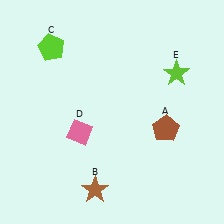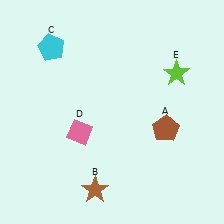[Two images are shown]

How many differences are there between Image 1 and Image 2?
There is 1 difference between the two images.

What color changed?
The pentagon (C) changed from lime in Image 1 to cyan in Image 2.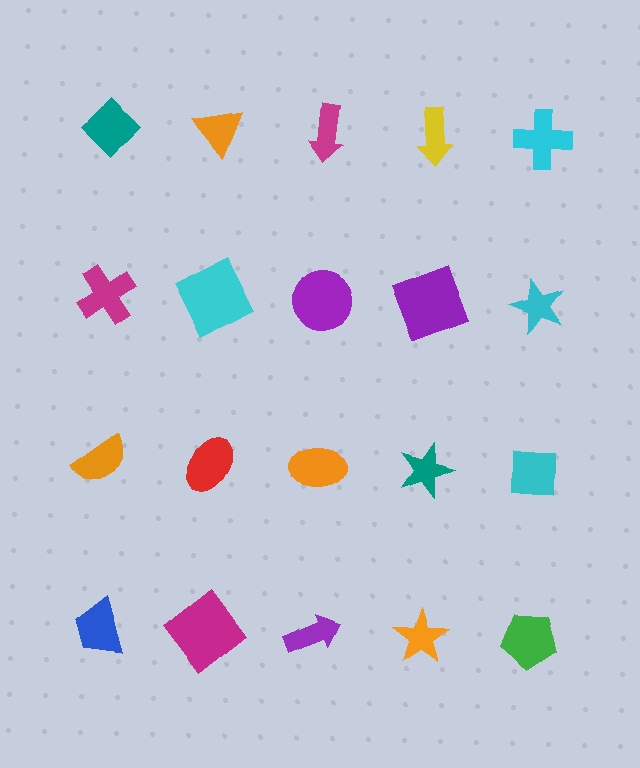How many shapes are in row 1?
5 shapes.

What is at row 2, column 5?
A cyan star.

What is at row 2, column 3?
A purple circle.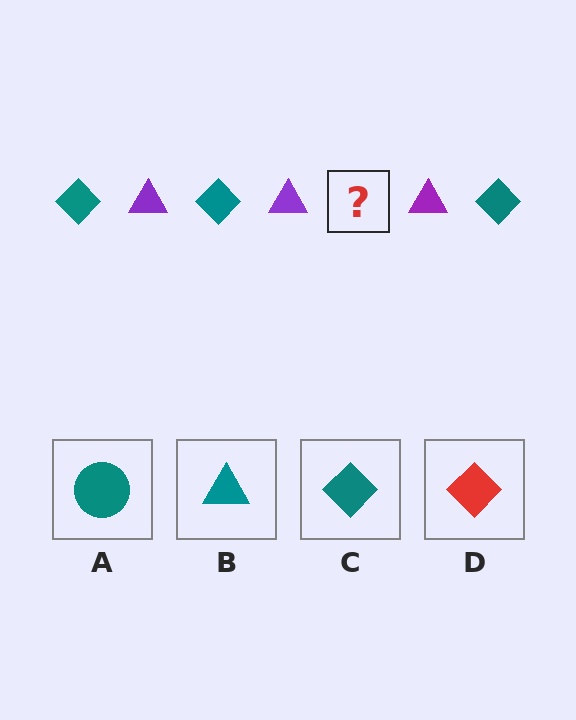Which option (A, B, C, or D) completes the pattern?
C.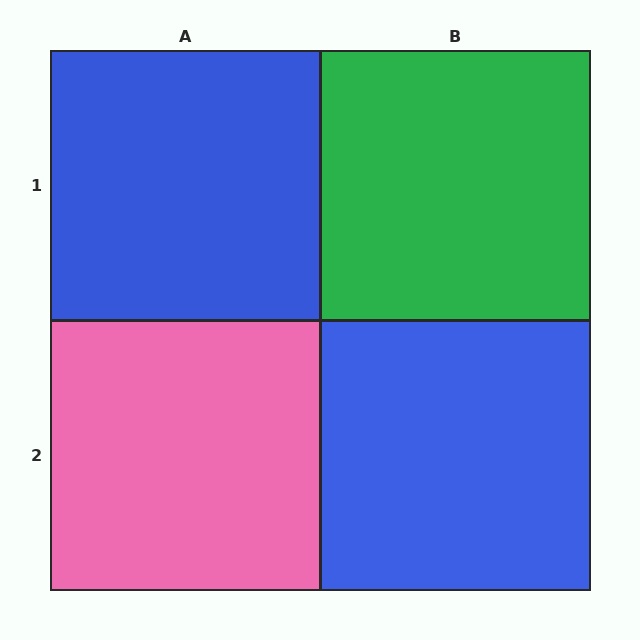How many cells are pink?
1 cell is pink.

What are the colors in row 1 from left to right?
Blue, green.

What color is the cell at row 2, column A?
Pink.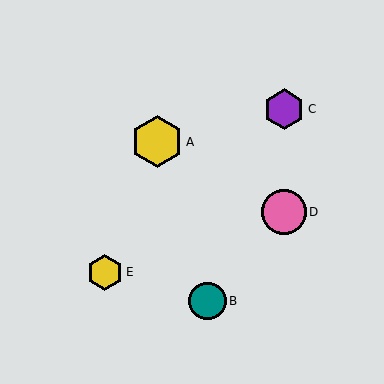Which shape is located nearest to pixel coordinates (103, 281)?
The yellow hexagon (labeled E) at (105, 272) is nearest to that location.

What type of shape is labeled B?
Shape B is a teal circle.